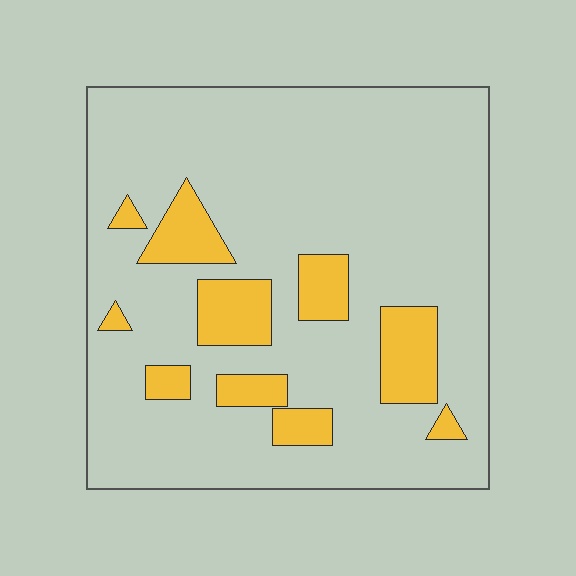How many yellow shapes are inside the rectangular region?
10.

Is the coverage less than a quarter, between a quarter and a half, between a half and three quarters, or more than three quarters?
Less than a quarter.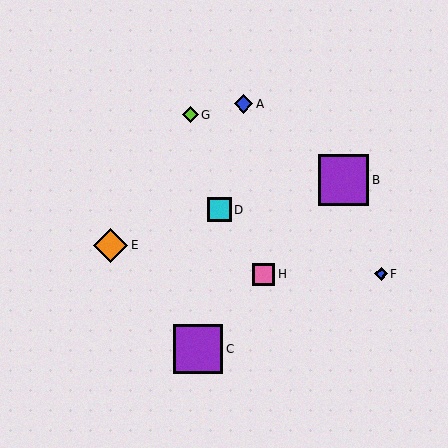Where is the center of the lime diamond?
The center of the lime diamond is at (190, 115).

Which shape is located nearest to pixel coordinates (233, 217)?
The cyan square (labeled D) at (219, 210) is nearest to that location.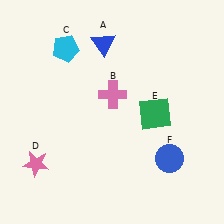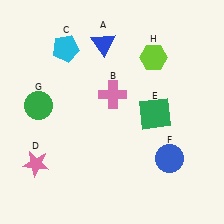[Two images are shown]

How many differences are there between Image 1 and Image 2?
There are 2 differences between the two images.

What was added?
A green circle (G), a lime hexagon (H) were added in Image 2.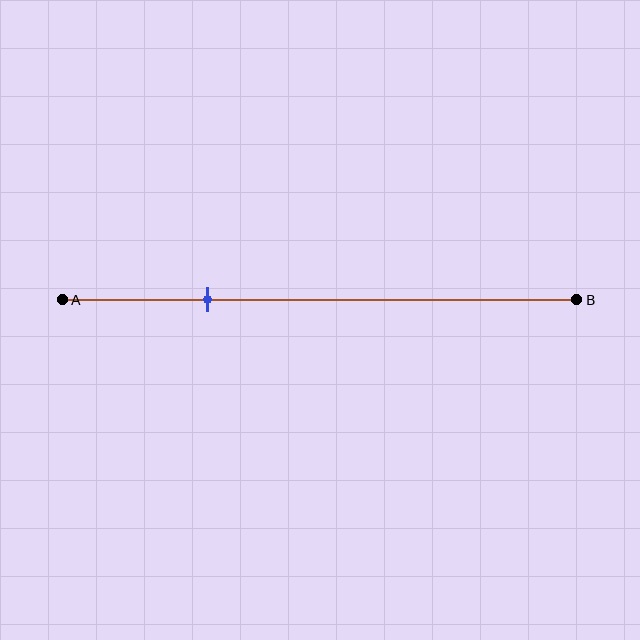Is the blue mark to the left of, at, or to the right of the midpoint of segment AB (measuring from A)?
The blue mark is to the left of the midpoint of segment AB.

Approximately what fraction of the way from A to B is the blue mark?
The blue mark is approximately 30% of the way from A to B.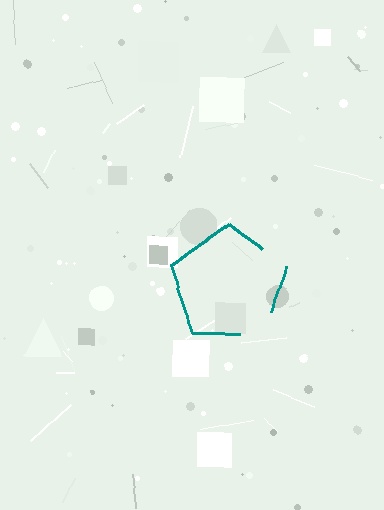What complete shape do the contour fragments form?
The contour fragments form a pentagon.